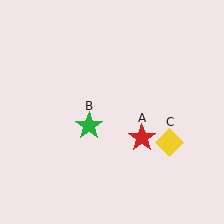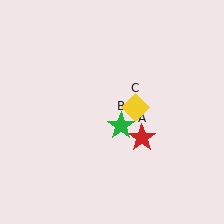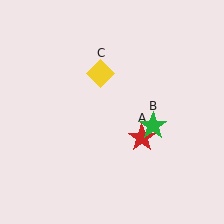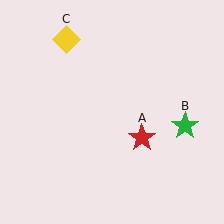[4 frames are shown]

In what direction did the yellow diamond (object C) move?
The yellow diamond (object C) moved up and to the left.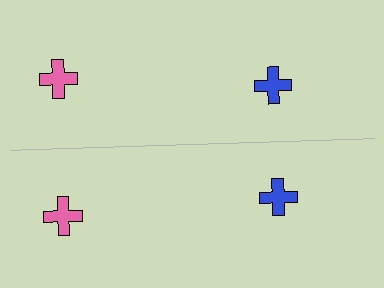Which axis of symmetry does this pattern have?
The pattern has a horizontal axis of symmetry running through the center of the image.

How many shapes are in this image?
There are 4 shapes in this image.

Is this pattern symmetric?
Yes, this pattern has bilateral (reflection) symmetry.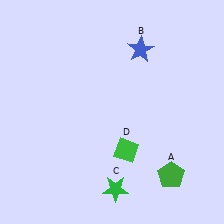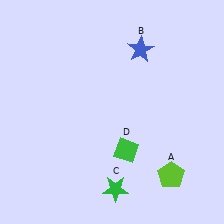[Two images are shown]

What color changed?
The pentagon (A) changed from green in Image 1 to lime in Image 2.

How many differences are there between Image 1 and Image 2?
There is 1 difference between the two images.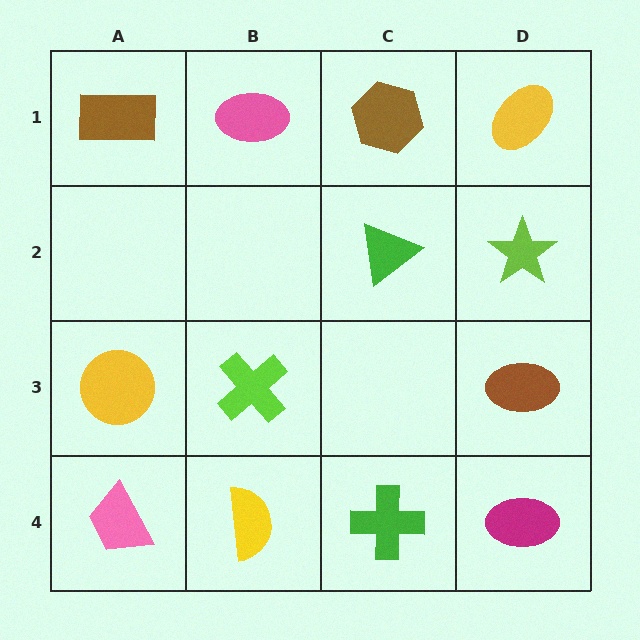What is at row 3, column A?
A yellow circle.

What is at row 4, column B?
A yellow semicircle.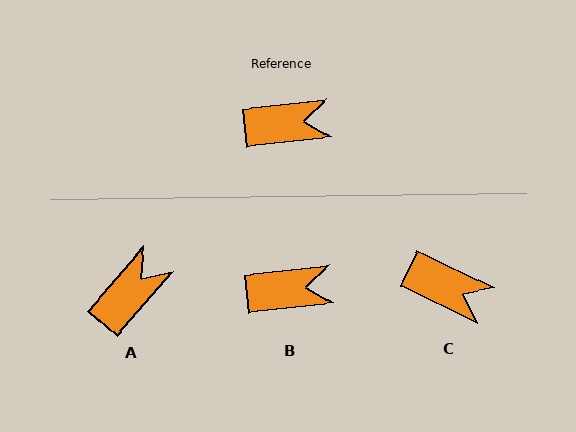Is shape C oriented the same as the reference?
No, it is off by about 33 degrees.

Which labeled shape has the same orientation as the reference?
B.